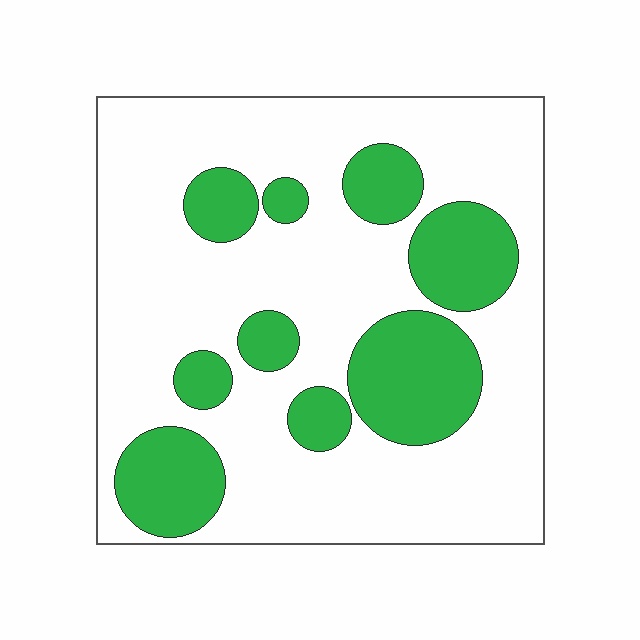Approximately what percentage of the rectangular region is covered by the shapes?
Approximately 25%.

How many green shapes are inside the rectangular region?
9.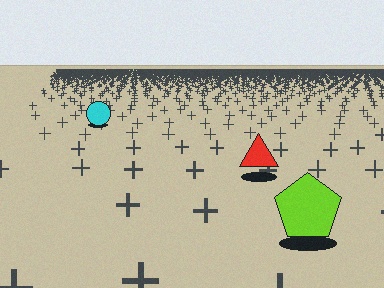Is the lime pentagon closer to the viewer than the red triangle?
Yes. The lime pentagon is closer — you can tell from the texture gradient: the ground texture is coarser near it.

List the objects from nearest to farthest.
From nearest to farthest: the lime pentagon, the red triangle, the cyan circle.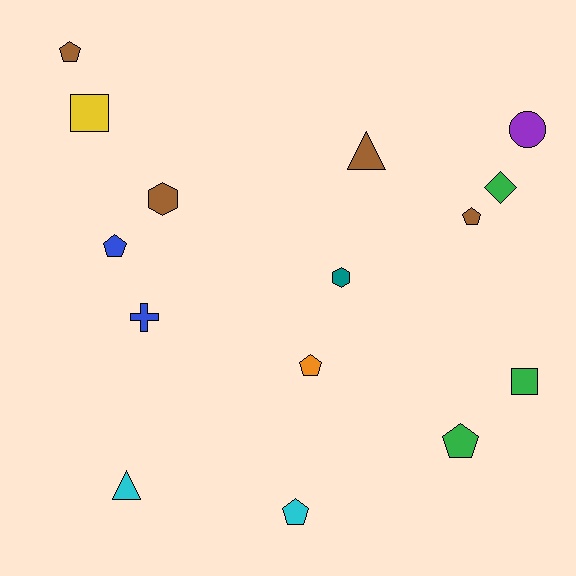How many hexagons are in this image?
There are 2 hexagons.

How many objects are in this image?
There are 15 objects.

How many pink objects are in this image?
There are no pink objects.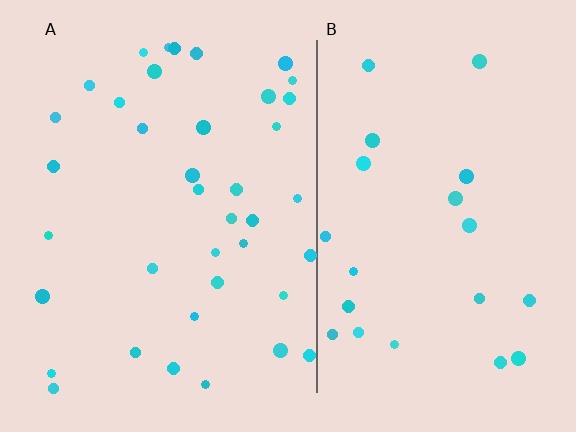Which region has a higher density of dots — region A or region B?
A (the left).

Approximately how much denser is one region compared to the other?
Approximately 1.8× — region A over region B.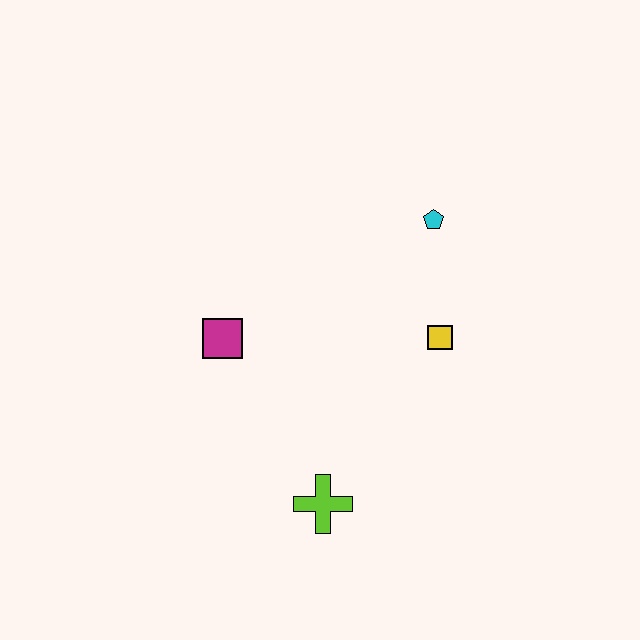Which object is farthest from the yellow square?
The magenta square is farthest from the yellow square.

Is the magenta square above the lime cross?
Yes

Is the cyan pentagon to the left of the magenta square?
No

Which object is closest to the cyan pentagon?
The yellow square is closest to the cyan pentagon.